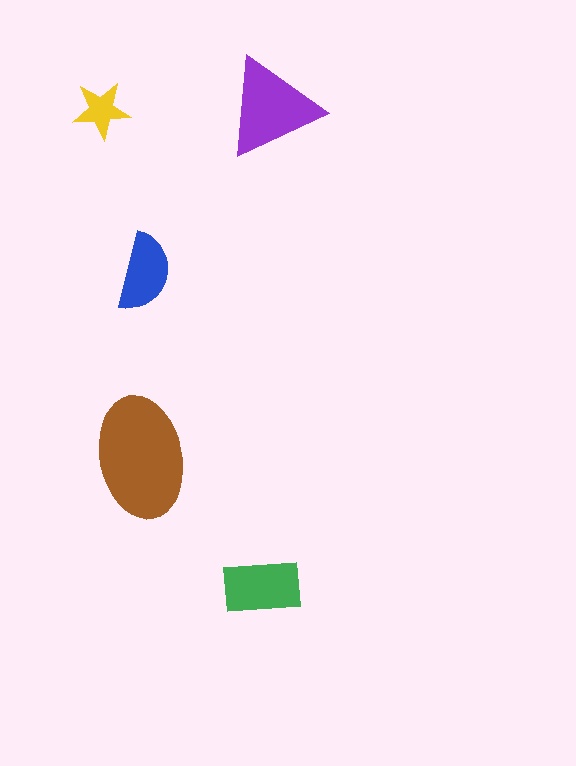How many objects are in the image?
There are 5 objects in the image.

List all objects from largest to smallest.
The brown ellipse, the purple triangle, the green rectangle, the blue semicircle, the yellow star.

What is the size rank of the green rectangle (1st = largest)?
3rd.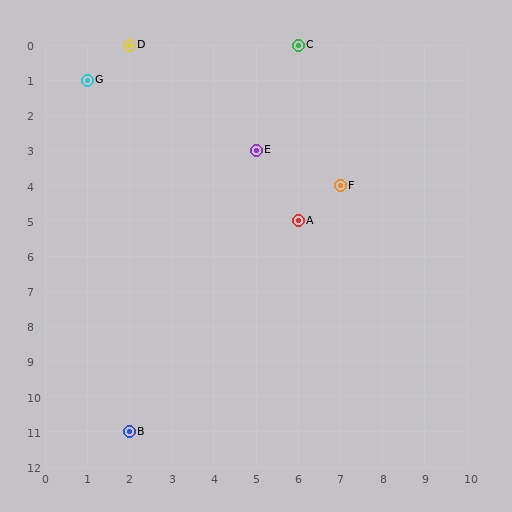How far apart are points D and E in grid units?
Points D and E are 3 columns and 3 rows apart (about 4.2 grid units diagonally).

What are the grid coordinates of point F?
Point F is at grid coordinates (7, 4).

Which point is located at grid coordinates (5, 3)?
Point E is at (5, 3).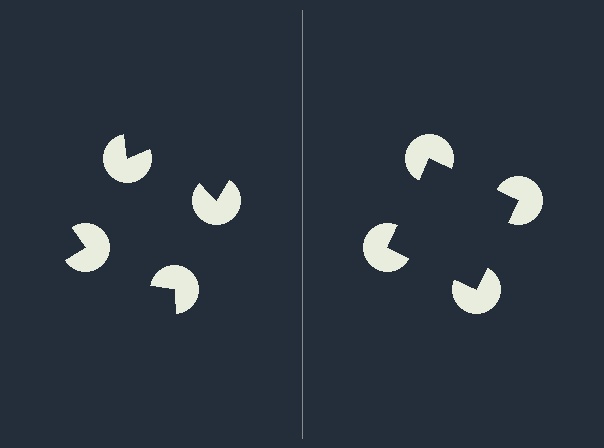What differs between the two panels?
The pac-man discs are positioned identically on both sides; only the wedge orientations differ. On the right they align to a square; on the left they are misaligned.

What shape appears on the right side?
An illusory square.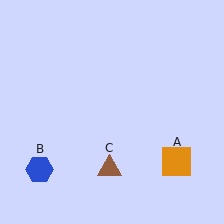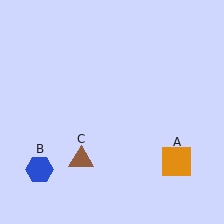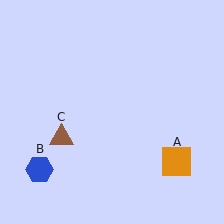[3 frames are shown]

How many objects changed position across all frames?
1 object changed position: brown triangle (object C).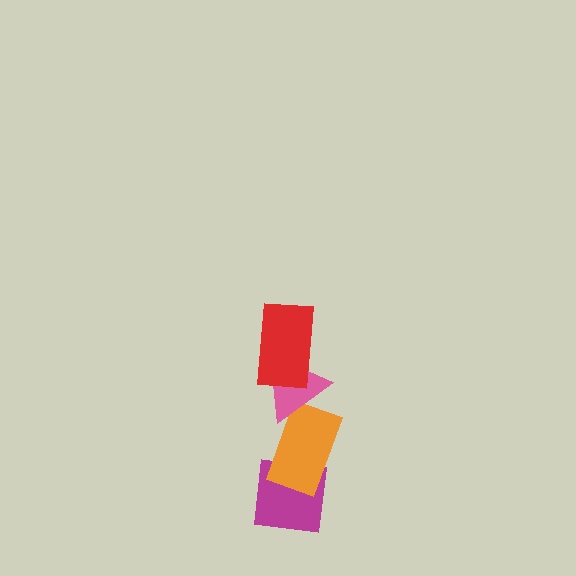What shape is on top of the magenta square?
The orange rectangle is on top of the magenta square.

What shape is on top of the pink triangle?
The red rectangle is on top of the pink triangle.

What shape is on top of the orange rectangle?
The pink triangle is on top of the orange rectangle.